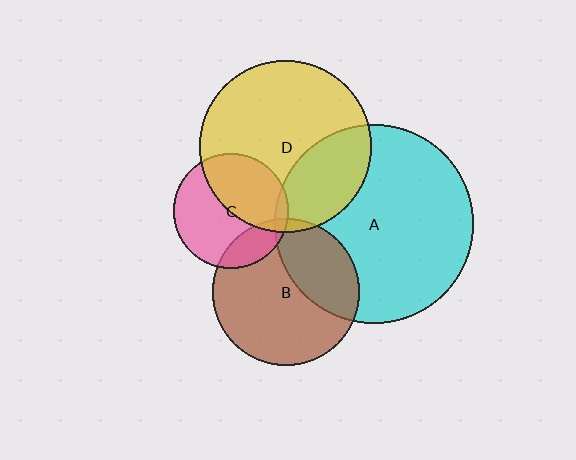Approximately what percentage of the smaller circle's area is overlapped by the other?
Approximately 35%.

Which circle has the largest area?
Circle A (cyan).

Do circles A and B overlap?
Yes.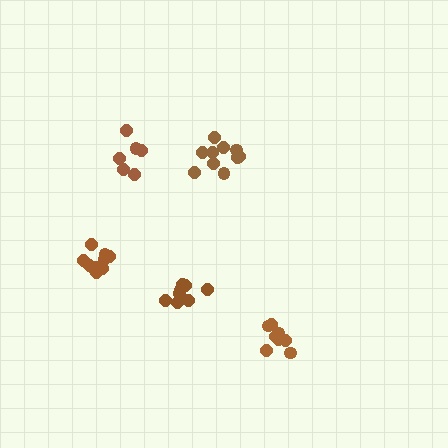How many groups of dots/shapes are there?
There are 5 groups.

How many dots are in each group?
Group 1: 8 dots, Group 2: 6 dots, Group 3: 10 dots, Group 4: 10 dots, Group 5: 8 dots (42 total).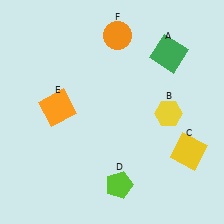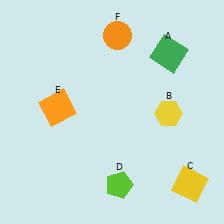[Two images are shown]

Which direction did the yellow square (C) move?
The yellow square (C) moved down.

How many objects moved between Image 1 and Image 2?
1 object moved between the two images.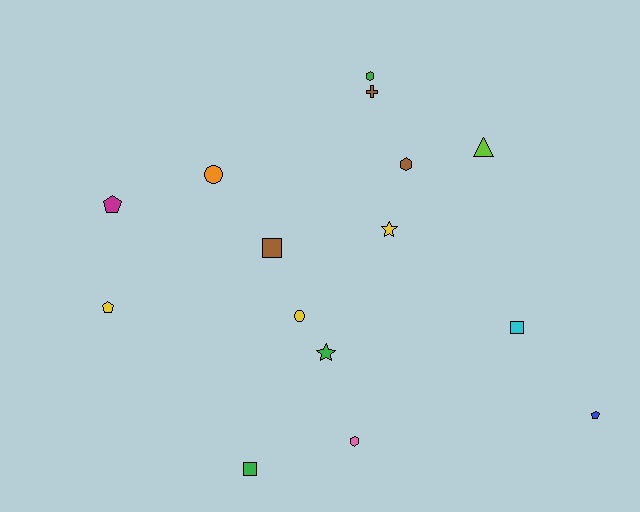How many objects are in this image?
There are 15 objects.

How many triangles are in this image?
There is 1 triangle.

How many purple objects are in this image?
There are no purple objects.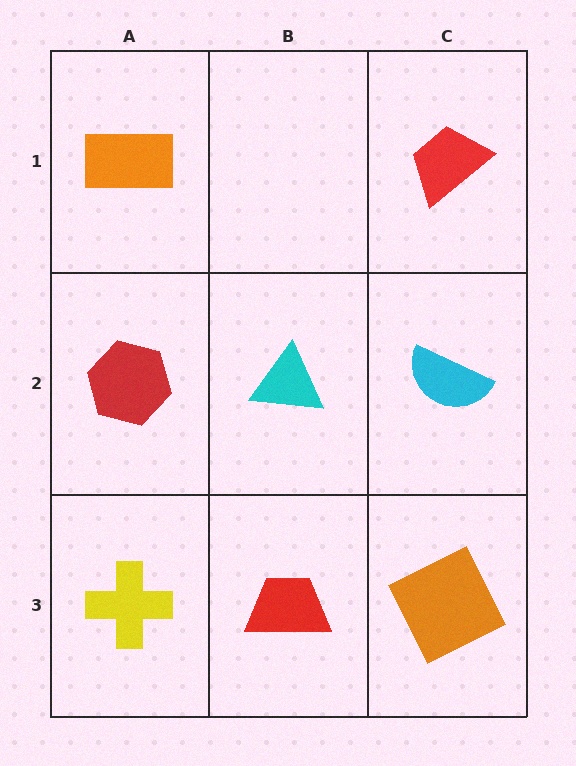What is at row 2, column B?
A cyan triangle.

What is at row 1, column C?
A red trapezoid.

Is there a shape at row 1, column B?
No, that cell is empty.